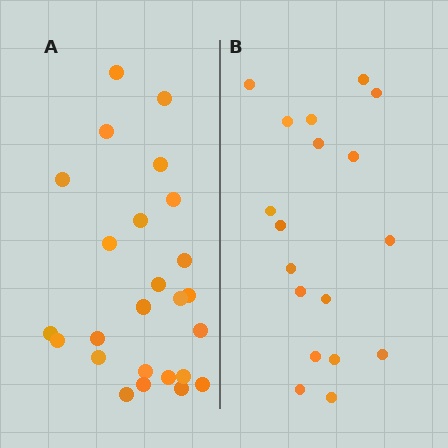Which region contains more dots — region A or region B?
Region A (the left region) has more dots.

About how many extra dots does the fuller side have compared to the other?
Region A has roughly 8 or so more dots than region B.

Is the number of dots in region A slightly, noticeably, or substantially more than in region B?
Region A has noticeably more, but not dramatically so. The ratio is roughly 1.4 to 1.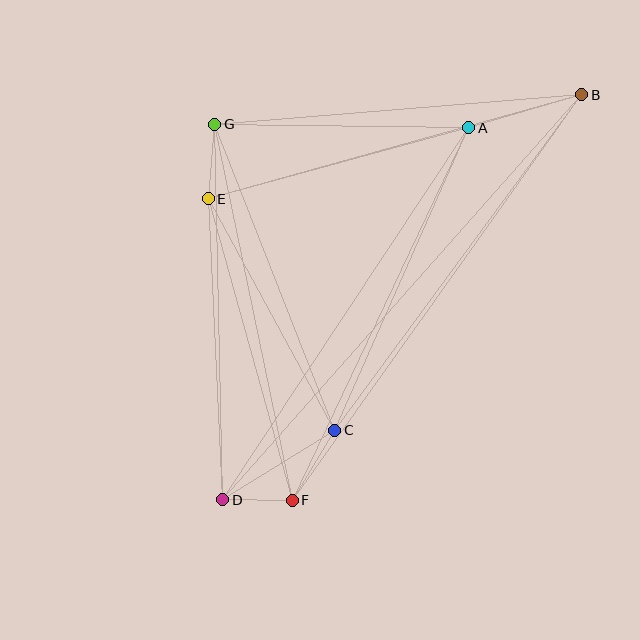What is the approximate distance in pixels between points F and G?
The distance between F and G is approximately 384 pixels.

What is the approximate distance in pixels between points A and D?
The distance between A and D is approximately 446 pixels.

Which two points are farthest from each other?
Points B and D are farthest from each other.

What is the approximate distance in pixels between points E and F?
The distance between E and F is approximately 313 pixels.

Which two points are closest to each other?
Points D and F are closest to each other.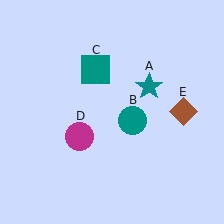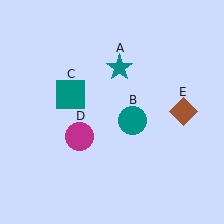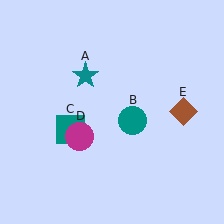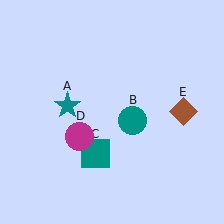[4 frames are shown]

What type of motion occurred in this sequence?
The teal star (object A), teal square (object C) rotated counterclockwise around the center of the scene.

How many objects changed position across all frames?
2 objects changed position: teal star (object A), teal square (object C).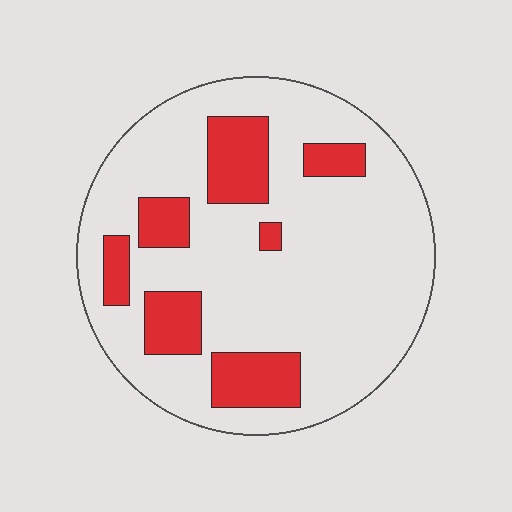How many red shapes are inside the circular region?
7.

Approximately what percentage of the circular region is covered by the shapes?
Approximately 20%.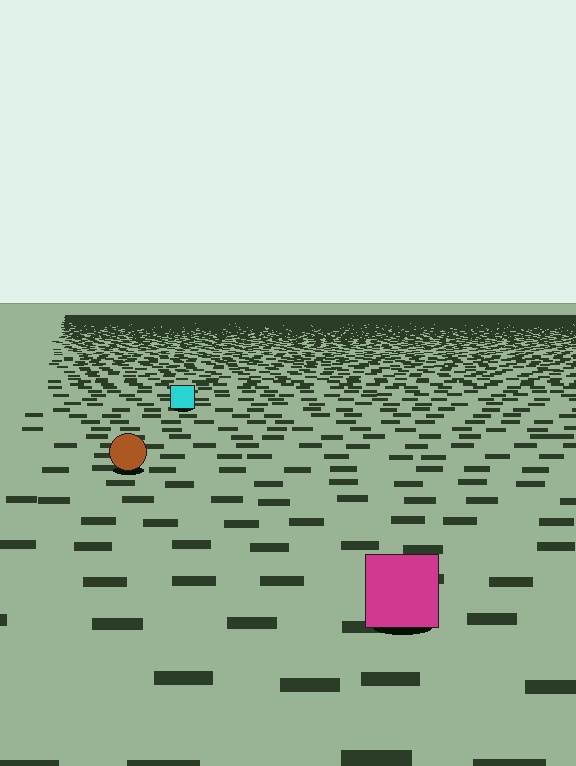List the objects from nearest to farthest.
From nearest to farthest: the magenta square, the brown circle, the cyan square.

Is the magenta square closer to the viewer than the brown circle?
Yes. The magenta square is closer — you can tell from the texture gradient: the ground texture is coarser near it.